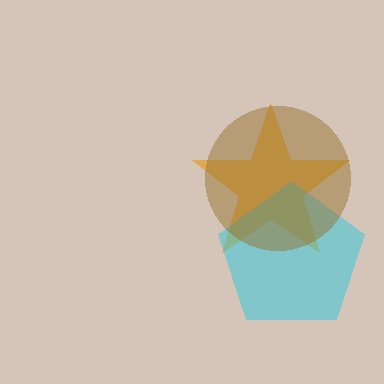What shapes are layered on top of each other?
The layered shapes are: an orange star, a cyan pentagon, a brown circle.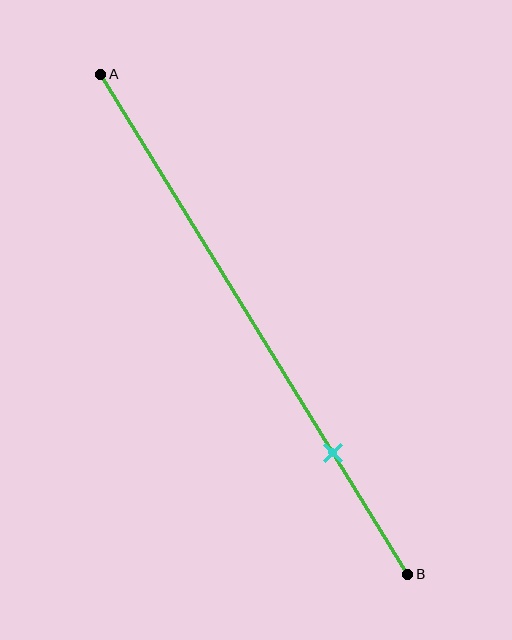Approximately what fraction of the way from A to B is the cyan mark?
The cyan mark is approximately 75% of the way from A to B.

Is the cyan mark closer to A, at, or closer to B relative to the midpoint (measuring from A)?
The cyan mark is closer to point B than the midpoint of segment AB.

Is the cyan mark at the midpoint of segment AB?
No, the mark is at about 75% from A, not at the 50% midpoint.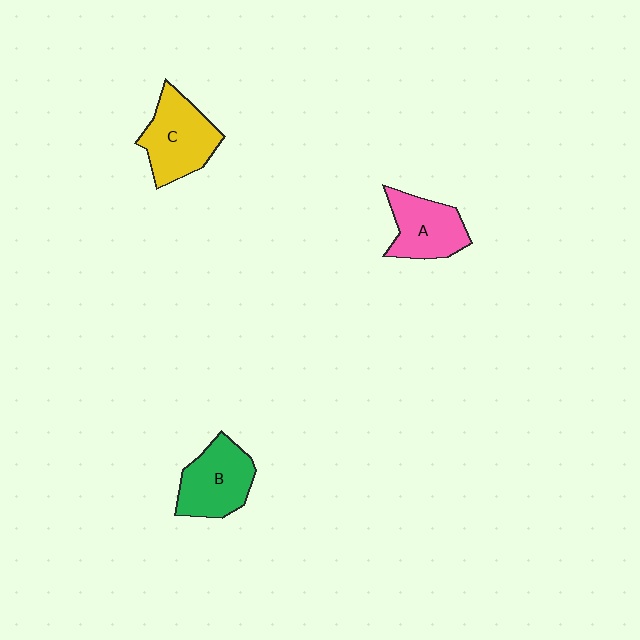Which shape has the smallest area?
Shape A (pink).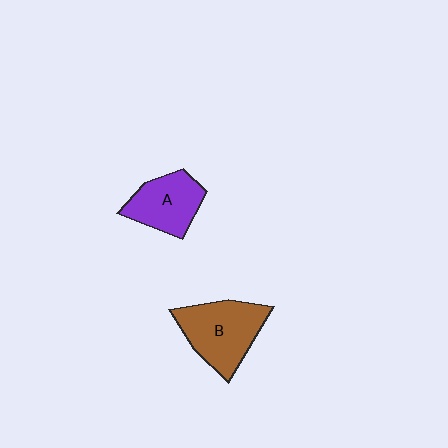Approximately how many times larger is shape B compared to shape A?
Approximately 1.3 times.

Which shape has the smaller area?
Shape A (purple).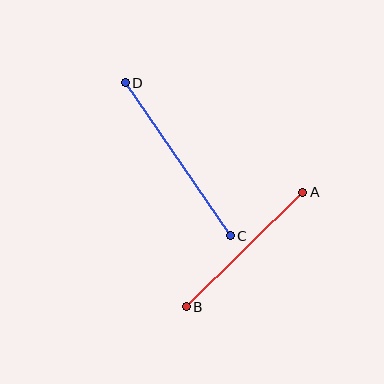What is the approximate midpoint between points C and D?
The midpoint is at approximately (178, 159) pixels.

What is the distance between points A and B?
The distance is approximately 164 pixels.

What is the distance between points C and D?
The distance is approximately 186 pixels.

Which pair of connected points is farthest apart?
Points C and D are farthest apart.